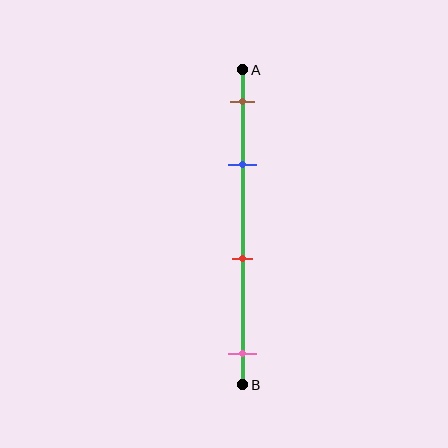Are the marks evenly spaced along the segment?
No, the marks are not evenly spaced.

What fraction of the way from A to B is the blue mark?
The blue mark is approximately 30% (0.3) of the way from A to B.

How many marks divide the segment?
There are 4 marks dividing the segment.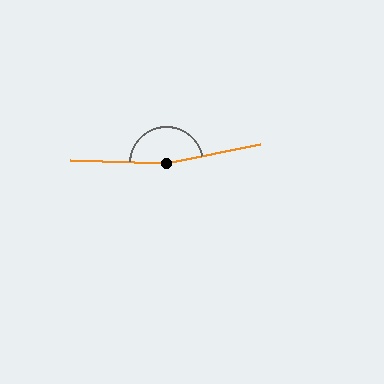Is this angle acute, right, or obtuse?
It is obtuse.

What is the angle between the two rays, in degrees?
Approximately 167 degrees.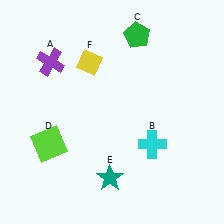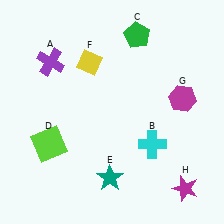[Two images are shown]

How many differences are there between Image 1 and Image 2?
There are 2 differences between the two images.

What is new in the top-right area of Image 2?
A magenta hexagon (G) was added in the top-right area of Image 2.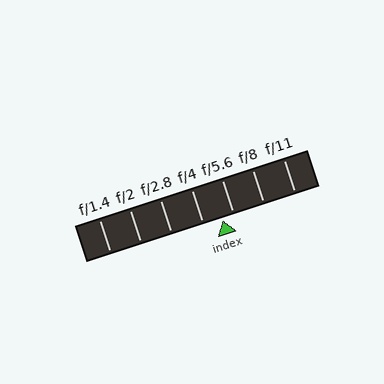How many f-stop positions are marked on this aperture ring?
There are 7 f-stop positions marked.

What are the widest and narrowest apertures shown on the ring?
The widest aperture shown is f/1.4 and the narrowest is f/11.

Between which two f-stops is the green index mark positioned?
The index mark is between f/4 and f/5.6.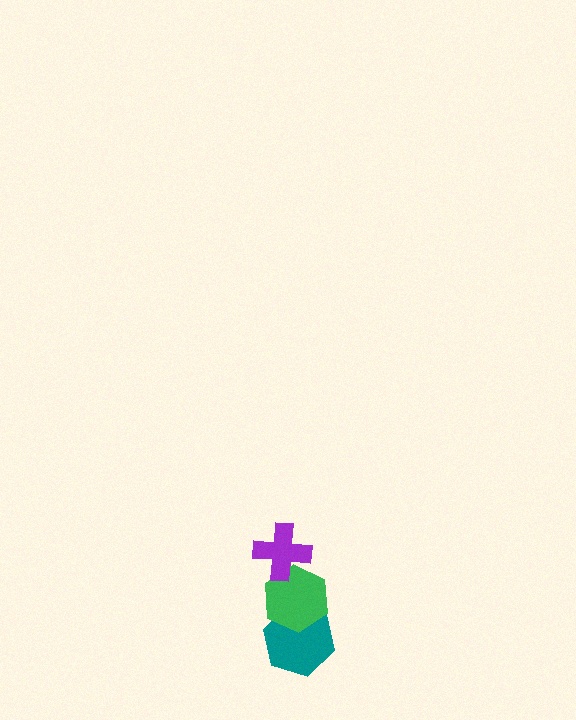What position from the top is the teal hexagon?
The teal hexagon is 3rd from the top.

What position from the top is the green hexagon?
The green hexagon is 2nd from the top.